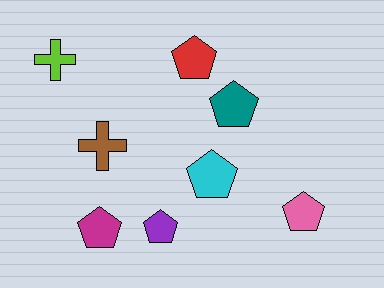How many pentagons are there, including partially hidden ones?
There are 6 pentagons.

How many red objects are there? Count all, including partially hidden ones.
There is 1 red object.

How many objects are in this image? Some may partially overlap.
There are 8 objects.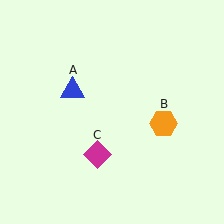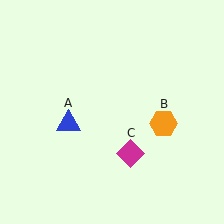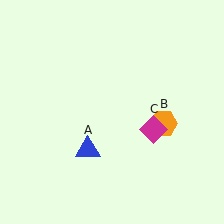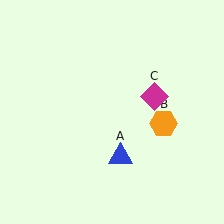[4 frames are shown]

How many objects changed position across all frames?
2 objects changed position: blue triangle (object A), magenta diamond (object C).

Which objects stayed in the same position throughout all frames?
Orange hexagon (object B) remained stationary.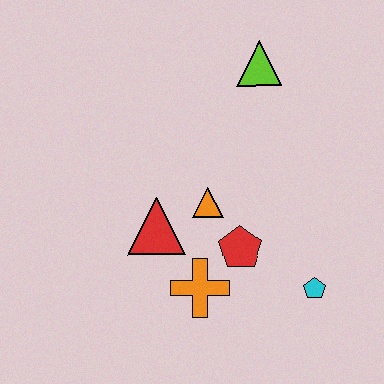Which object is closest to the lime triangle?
The orange triangle is closest to the lime triangle.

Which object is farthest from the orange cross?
The lime triangle is farthest from the orange cross.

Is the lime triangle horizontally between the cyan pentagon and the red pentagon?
Yes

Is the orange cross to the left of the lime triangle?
Yes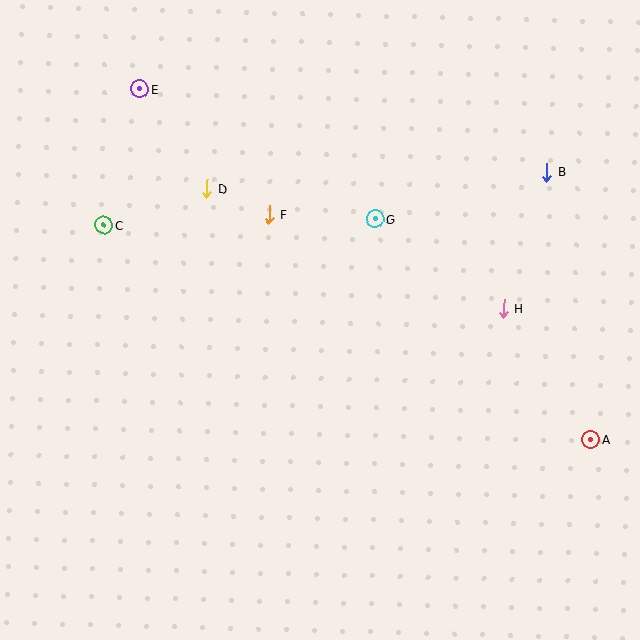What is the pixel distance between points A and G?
The distance between A and G is 309 pixels.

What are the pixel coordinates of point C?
Point C is at (104, 225).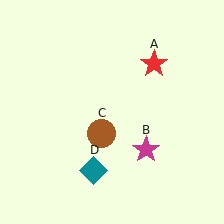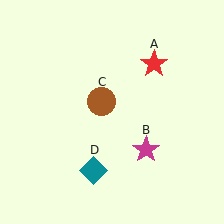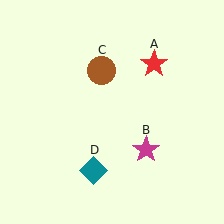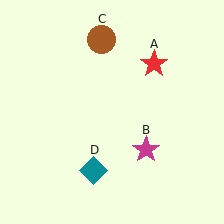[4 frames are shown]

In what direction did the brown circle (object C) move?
The brown circle (object C) moved up.